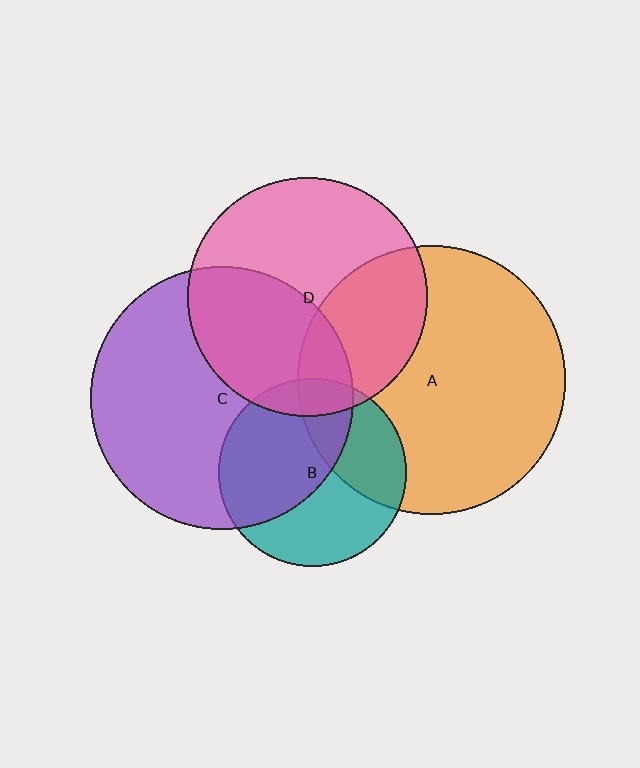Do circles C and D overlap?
Yes.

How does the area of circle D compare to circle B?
Approximately 1.6 times.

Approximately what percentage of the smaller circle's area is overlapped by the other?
Approximately 40%.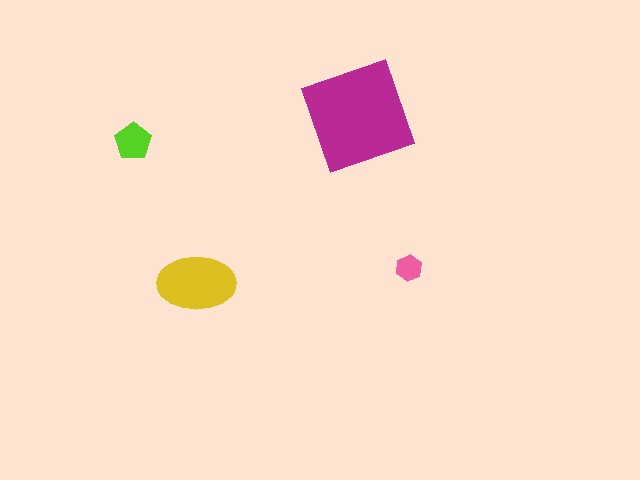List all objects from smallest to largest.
The pink hexagon, the lime pentagon, the yellow ellipse, the magenta square.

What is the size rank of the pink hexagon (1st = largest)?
4th.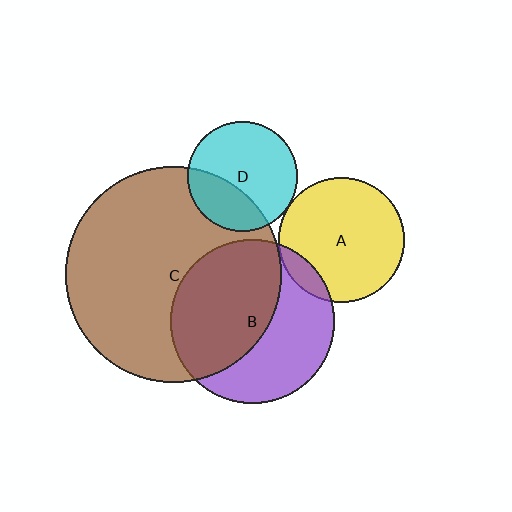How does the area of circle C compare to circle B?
Approximately 1.7 times.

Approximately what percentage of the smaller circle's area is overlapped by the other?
Approximately 10%.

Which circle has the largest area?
Circle C (brown).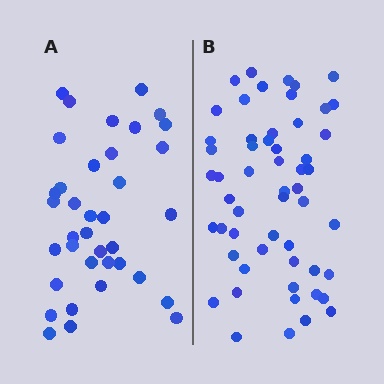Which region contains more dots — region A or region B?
Region B (the right region) has more dots.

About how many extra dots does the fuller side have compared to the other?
Region B has approximately 20 more dots than region A.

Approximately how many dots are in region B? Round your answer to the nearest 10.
About 60 dots. (The exact count is 55, which rounds to 60.)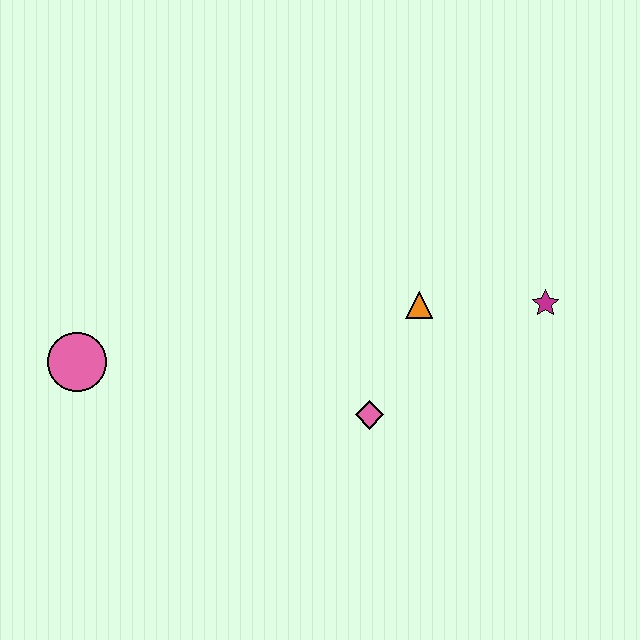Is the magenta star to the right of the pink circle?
Yes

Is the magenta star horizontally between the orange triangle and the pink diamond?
No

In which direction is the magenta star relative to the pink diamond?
The magenta star is to the right of the pink diamond.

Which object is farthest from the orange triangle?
The pink circle is farthest from the orange triangle.